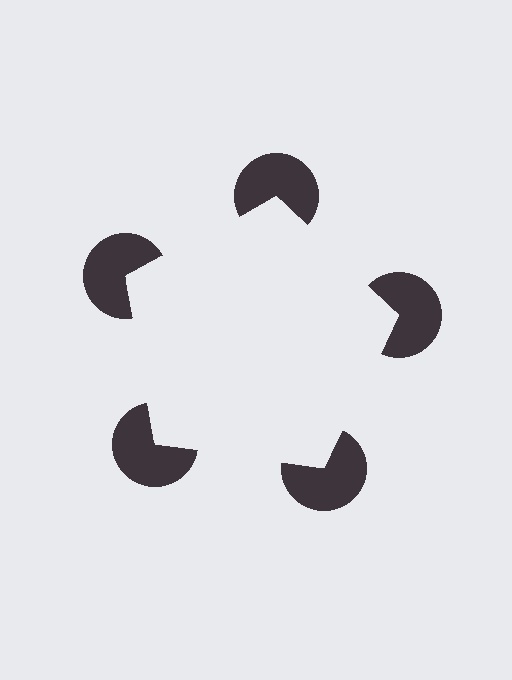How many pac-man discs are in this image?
There are 5 — one at each vertex of the illusory pentagon.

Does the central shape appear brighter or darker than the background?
It typically appears slightly brighter than the background, even though no actual brightness change is drawn.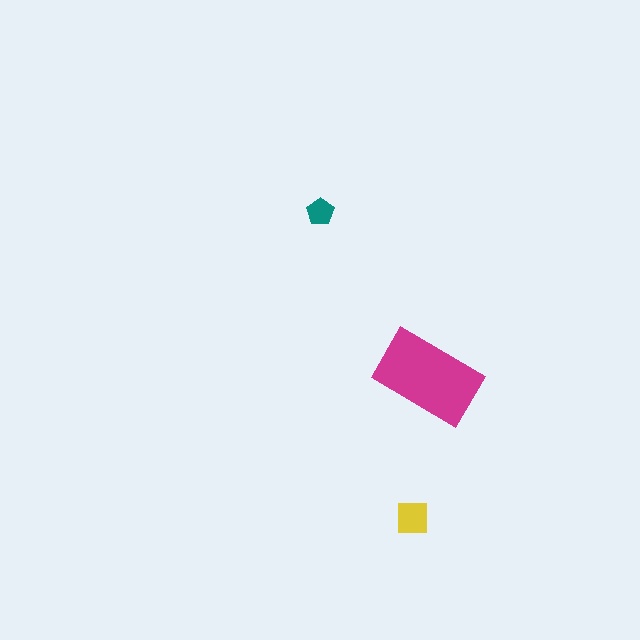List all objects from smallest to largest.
The teal pentagon, the yellow square, the magenta rectangle.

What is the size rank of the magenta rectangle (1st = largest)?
1st.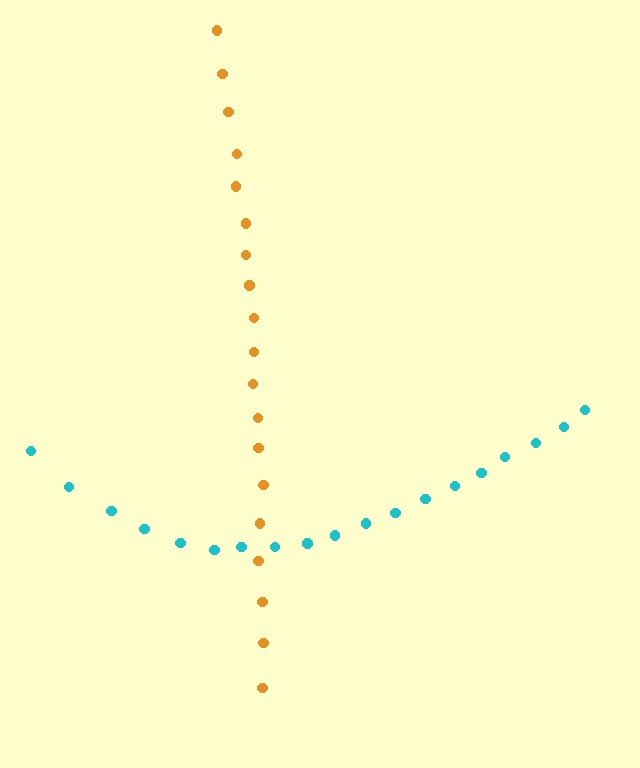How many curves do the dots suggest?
There are 2 distinct paths.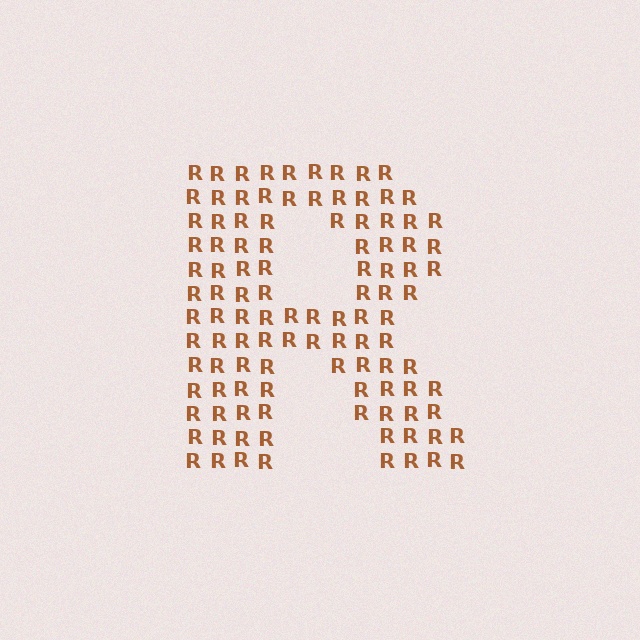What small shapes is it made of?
It is made of small letter R's.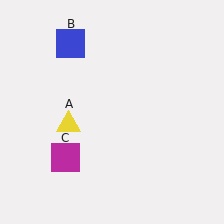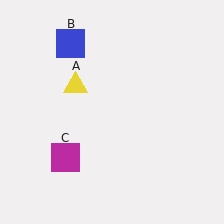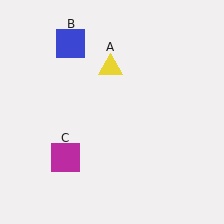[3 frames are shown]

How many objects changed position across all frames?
1 object changed position: yellow triangle (object A).